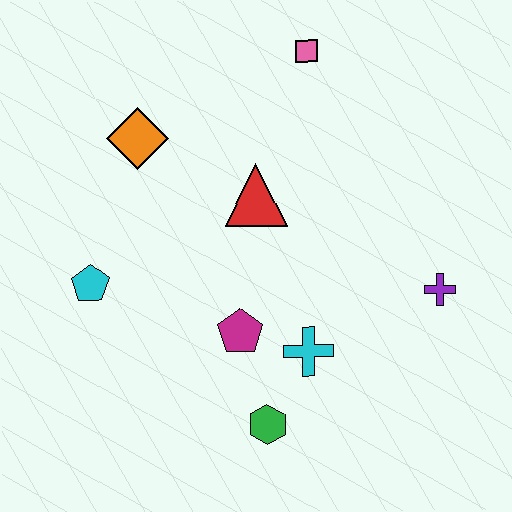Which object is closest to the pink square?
The red triangle is closest to the pink square.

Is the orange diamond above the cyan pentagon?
Yes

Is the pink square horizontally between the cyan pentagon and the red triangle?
No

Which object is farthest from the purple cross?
The cyan pentagon is farthest from the purple cross.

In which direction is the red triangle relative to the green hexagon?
The red triangle is above the green hexagon.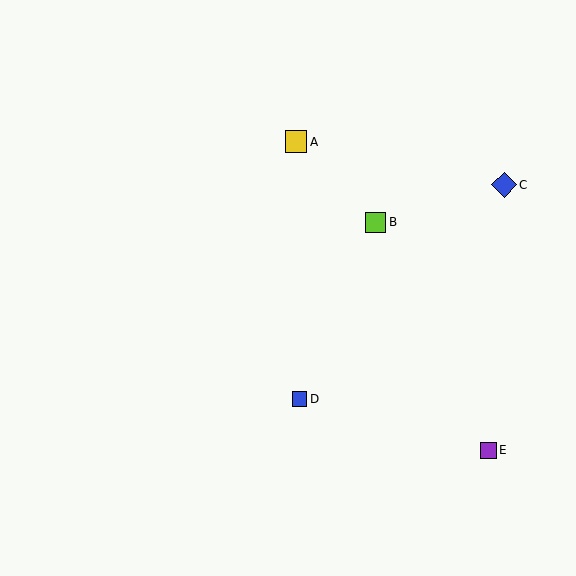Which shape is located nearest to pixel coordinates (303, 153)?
The yellow square (labeled A) at (296, 142) is nearest to that location.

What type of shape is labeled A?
Shape A is a yellow square.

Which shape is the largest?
The blue diamond (labeled C) is the largest.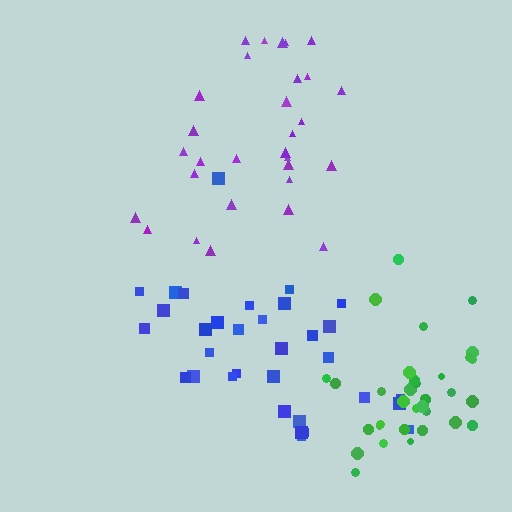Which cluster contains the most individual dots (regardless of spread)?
Green (34).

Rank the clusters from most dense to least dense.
green, blue, purple.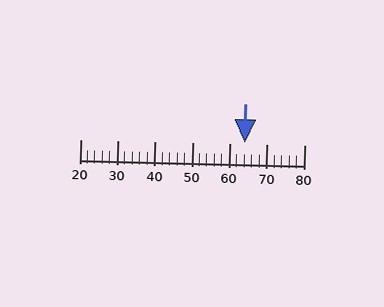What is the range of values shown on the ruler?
The ruler shows values from 20 to 80.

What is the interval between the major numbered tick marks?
The major tick marks are spaced 10 units apart.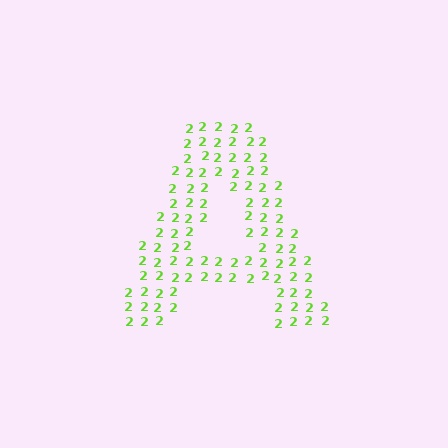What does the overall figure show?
The overall figure shows the letter A.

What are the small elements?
The small elements are digit 2's.